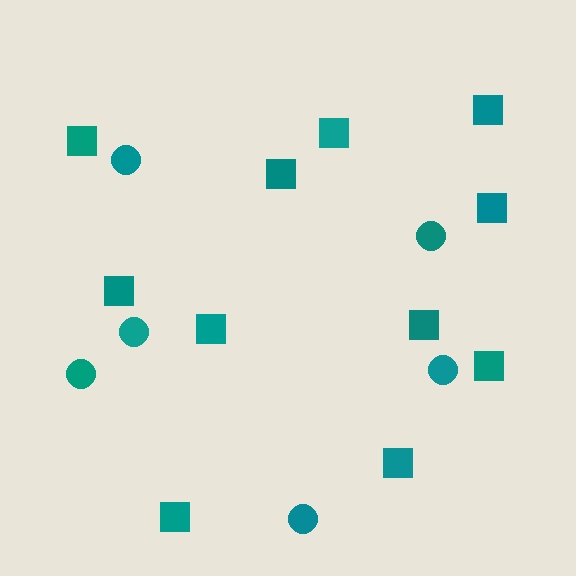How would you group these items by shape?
There are 2 groups: one group of circles (6) and one group of squares (11).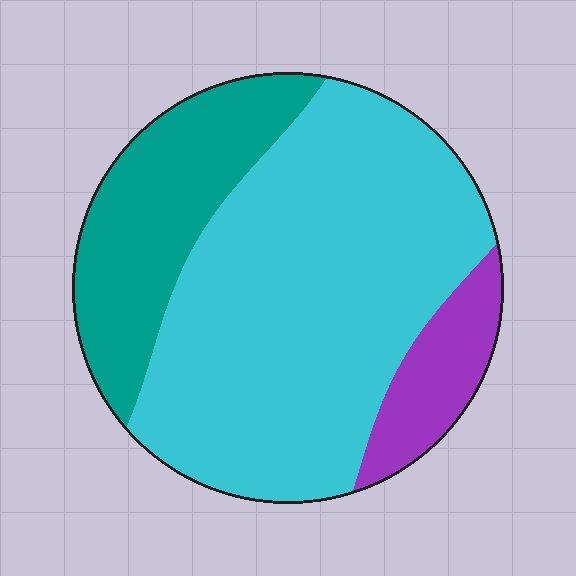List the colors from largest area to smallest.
From largest to smallest: cyan, teal, purple.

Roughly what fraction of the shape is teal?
Teal covers around 25% of the shape.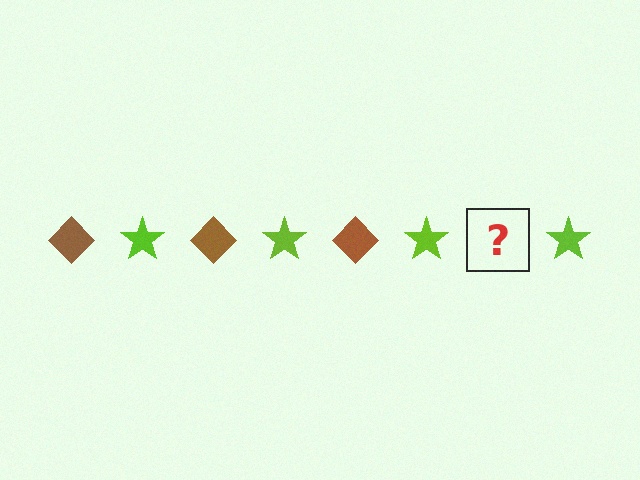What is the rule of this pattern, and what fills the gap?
The rule is that the pattern alternates between brown diamond and lime star. The gap should be filled with a brown diamond.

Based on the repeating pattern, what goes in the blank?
The blank should be a brown diamond.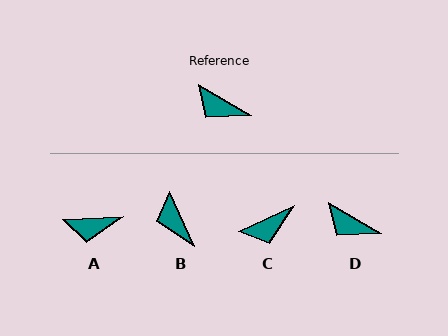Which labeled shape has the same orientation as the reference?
D.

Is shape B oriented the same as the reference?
No, it is off by about 36 degrees.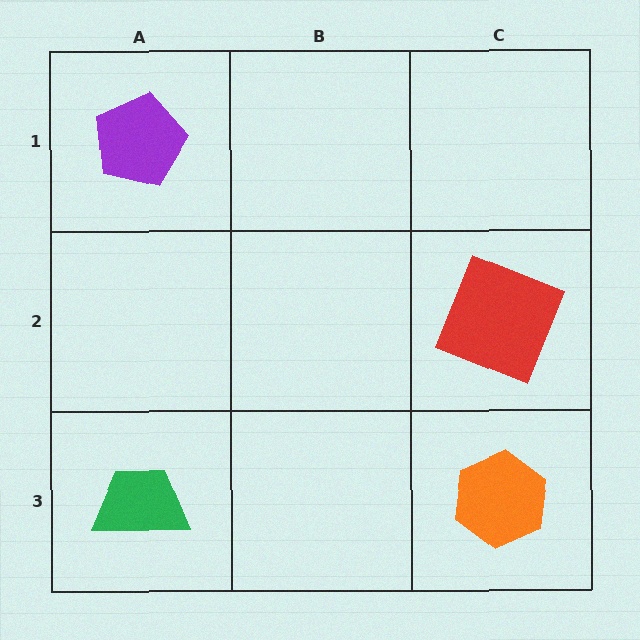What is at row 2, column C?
A red square.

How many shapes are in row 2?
1 shape.